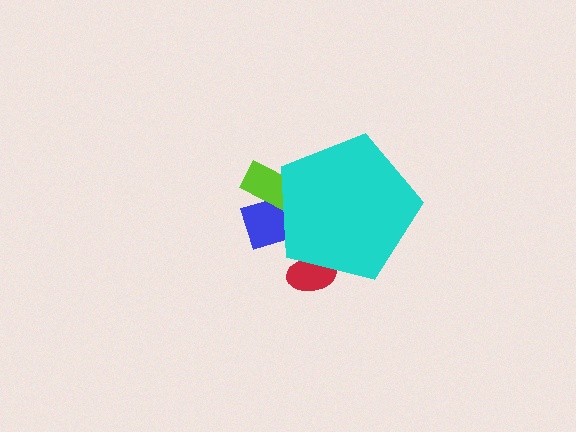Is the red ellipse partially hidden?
Yes, the red ellipse is partially hidden behind the cyan pentagon.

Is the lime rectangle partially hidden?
Yes, the lime rectangle is partially hidden behind the cyan pentagon.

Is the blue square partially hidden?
Yes, the blue square is partially hidden behind the cyan pentagon.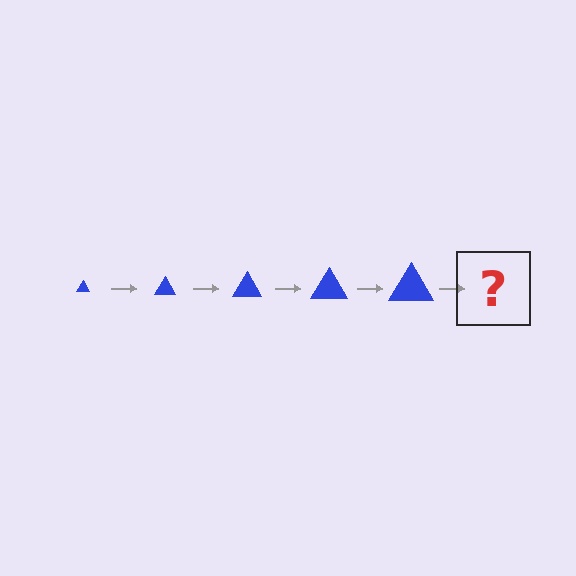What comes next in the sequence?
The next element should be a blue triangle, larger than the previous one.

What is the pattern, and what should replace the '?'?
The pattern is that the triangle gets progressively larger each step. The '?' should be a blue triangle, larger than the previous one.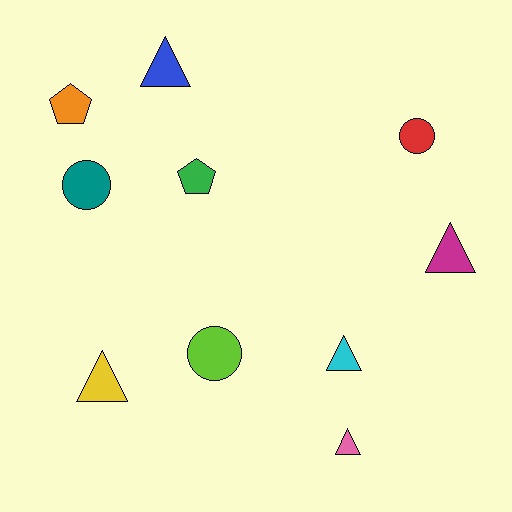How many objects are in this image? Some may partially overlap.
There are 10 objects.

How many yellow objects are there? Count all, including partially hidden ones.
There is 1 yellow object.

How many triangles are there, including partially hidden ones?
There are 5 triangles.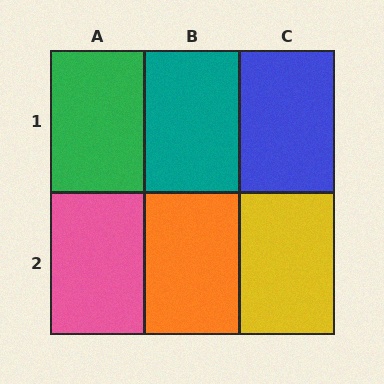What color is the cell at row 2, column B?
Orange.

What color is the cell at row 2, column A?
Pink.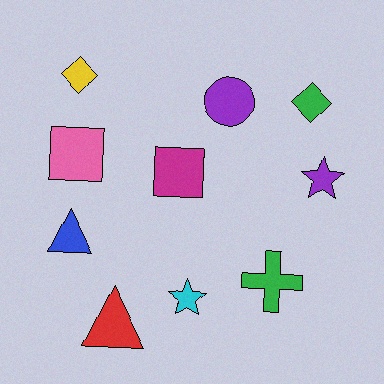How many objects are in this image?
There are 10 objects.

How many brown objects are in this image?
There are no brown objects.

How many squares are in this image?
There are 2 squares.